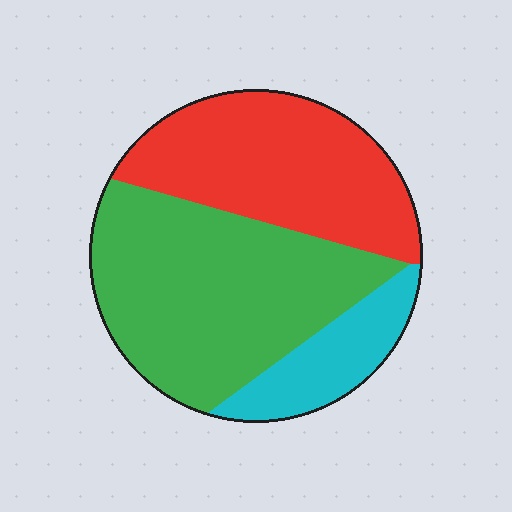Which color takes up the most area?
Green, at roughly 50%.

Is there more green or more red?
Green.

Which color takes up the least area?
Cyan, at roughly 15%.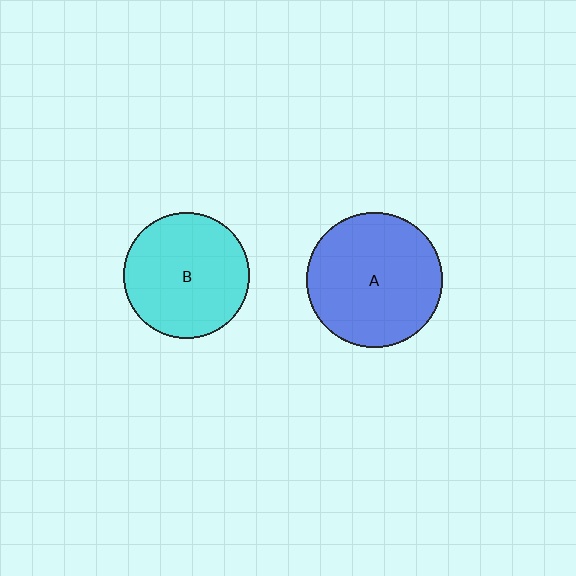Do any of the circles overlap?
No, none of the circles overlap.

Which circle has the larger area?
Circle A (blue).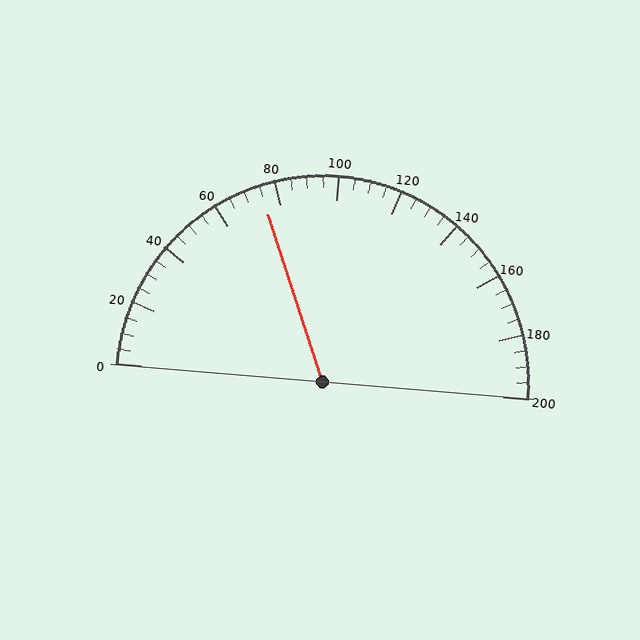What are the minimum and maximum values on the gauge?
The gauge ranges from 0 to 200.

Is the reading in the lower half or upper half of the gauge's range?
The reading is in the lower half of the range (0 to 200).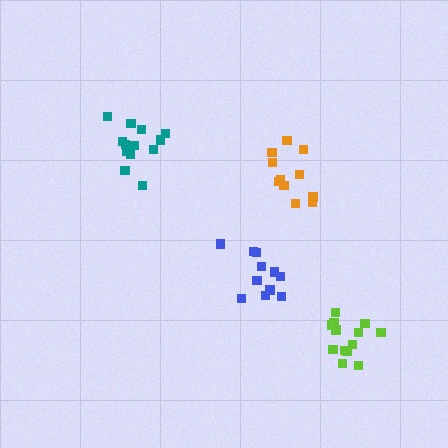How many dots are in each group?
Group 1: 13 dots, Group 2: 11 dots, Group 3: 13 dots, Group 4: 11 dots (48 total).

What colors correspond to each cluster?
The clusters are colored: teal, orange, lime, blue.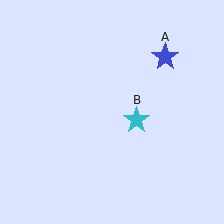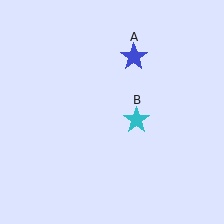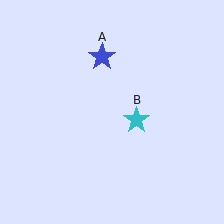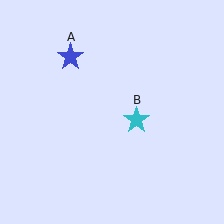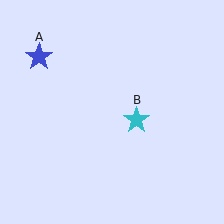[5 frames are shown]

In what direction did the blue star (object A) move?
The blue star (object A) moved left.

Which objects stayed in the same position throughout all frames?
Cyan star (object B) remained stationary.